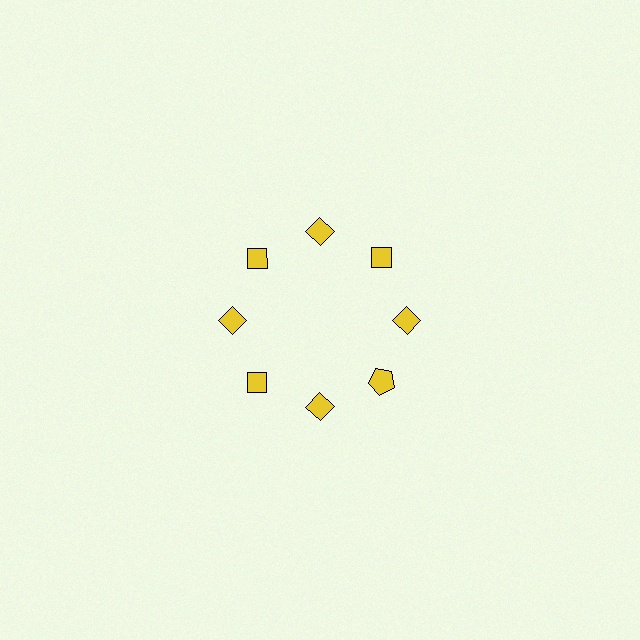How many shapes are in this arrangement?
There are 8 shapes arranged in a ring pattern.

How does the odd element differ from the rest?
It has a different shape: pentagon instead of diamond.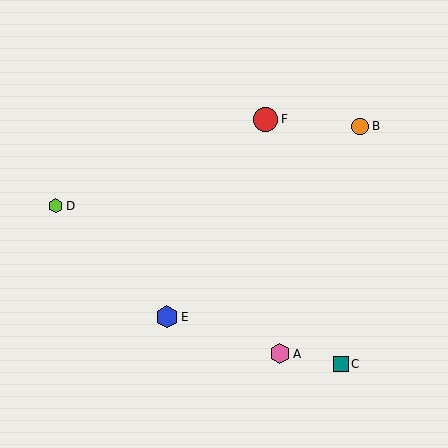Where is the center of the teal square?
The center of the teal square is at (341, 364).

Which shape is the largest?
The red circle (labeled F) is the largest.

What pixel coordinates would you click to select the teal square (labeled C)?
Click at (341, 364) to select the teal square C.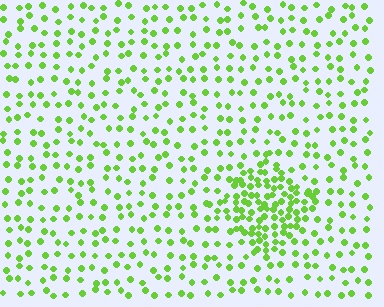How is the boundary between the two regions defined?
The boundary is defined by a change in element density (approximately 2.4x ratio). All elements are the same color, size, and shape.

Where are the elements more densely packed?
The elements are more densely packed inside the diamond boundary.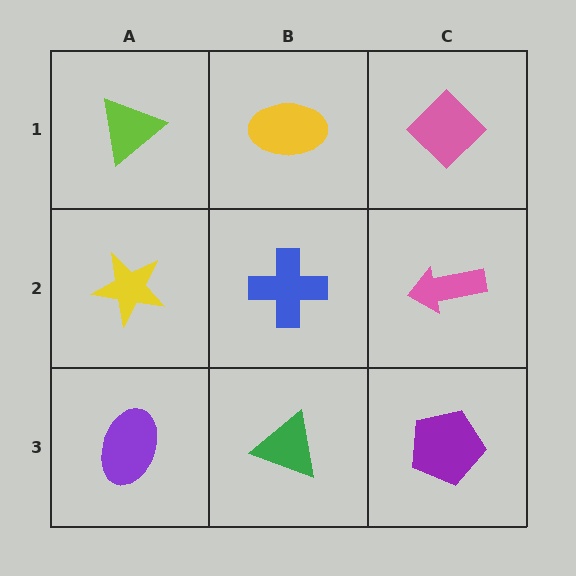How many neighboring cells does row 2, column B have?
4.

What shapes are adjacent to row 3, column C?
A pink arrow (row 2, column C), a green triangle (row 3, column B).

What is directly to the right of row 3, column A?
A green triangle.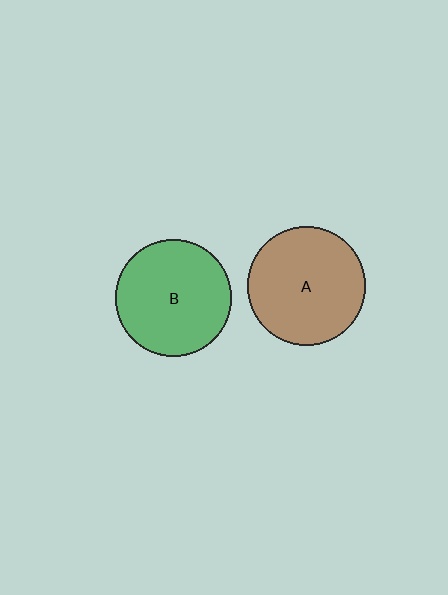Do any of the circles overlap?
No, none of the circles overlap.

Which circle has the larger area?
Circle A (brown).